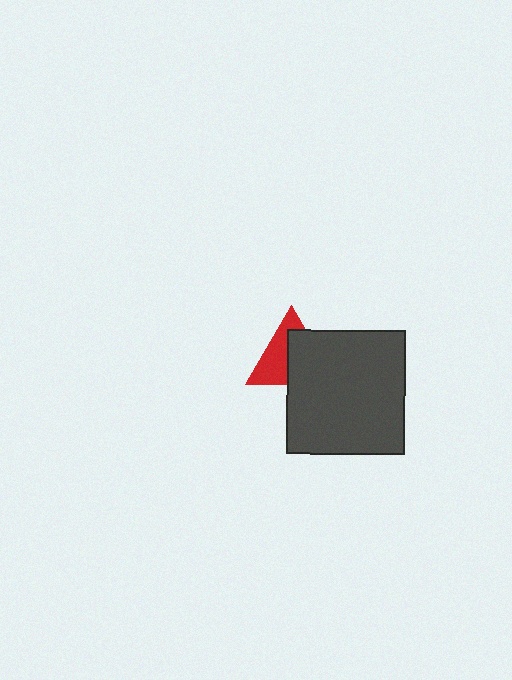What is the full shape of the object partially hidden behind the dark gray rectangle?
The partially hidden object is a red triangle.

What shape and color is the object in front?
The object in front is a dark gray rectangle.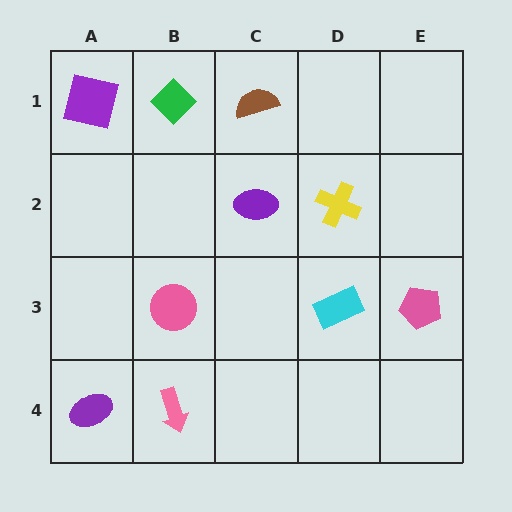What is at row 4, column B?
A pink arrow.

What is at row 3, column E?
A pink pentagon.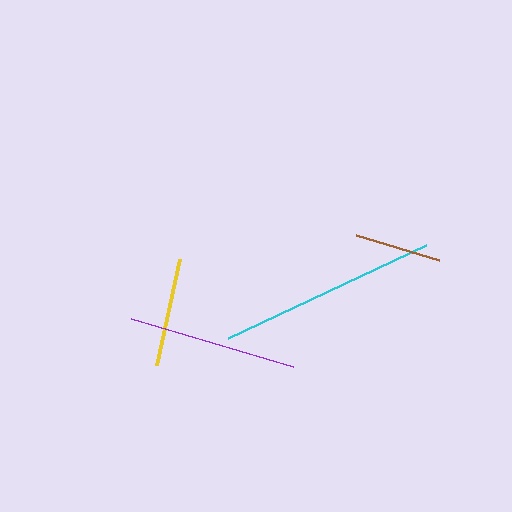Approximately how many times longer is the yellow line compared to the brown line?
The yellow line is approximately 1.3 times the length of the brown line.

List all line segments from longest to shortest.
From longest to shortest: cyan, purple, yellow, brown.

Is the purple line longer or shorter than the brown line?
The purple line is longer than the brown line.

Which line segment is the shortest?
The brown line is the shortest at approximately 86 pixels.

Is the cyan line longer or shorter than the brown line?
The cyan line is longer than the brown line.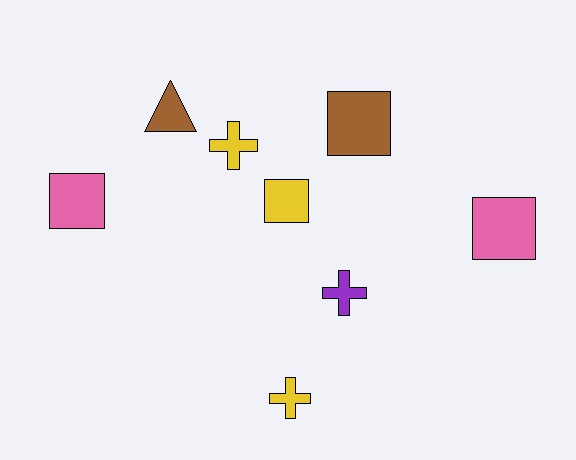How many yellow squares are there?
There is 1 yellow square.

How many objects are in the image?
There are 8 objects.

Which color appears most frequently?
Yellow, with 3 objects.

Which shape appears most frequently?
Square, with 4 objects.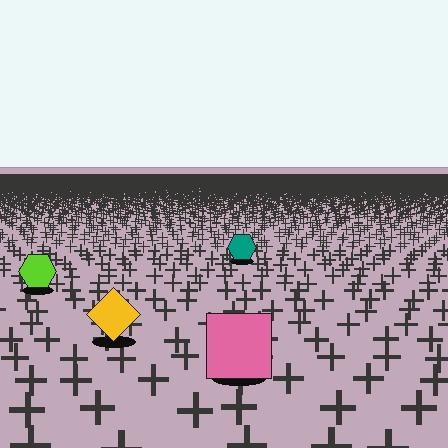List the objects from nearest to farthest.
From nearest to farthest: the pink square, the yellow diamond, the lime hexagon, the teal hexagon.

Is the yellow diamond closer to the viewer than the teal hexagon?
Yes. The yellow diamond is closer — you can tell from the texture gradient: the ground texture is coarser near it.